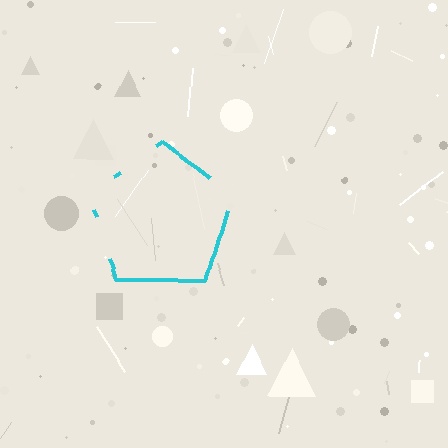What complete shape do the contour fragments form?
The contour fragments form a pentagon.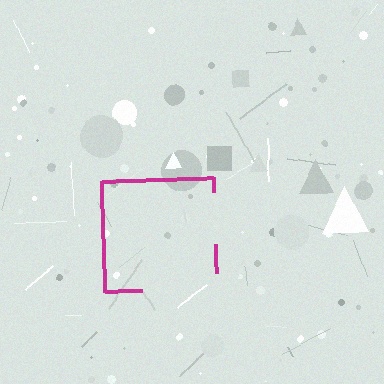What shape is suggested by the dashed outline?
The dashed outline suggests a square.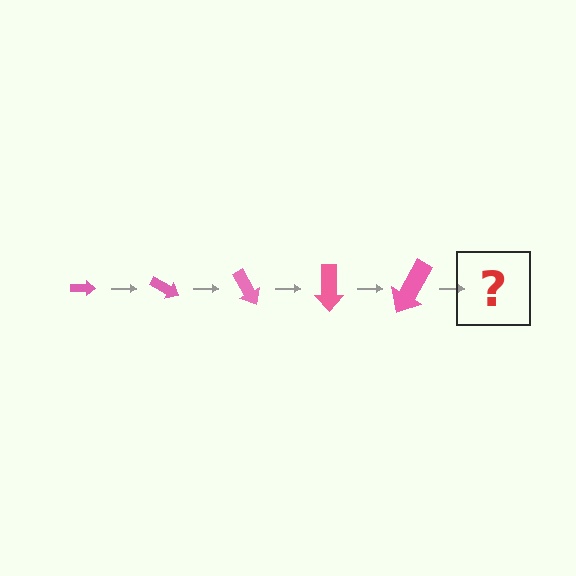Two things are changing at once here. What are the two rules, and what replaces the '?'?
The two rules are that the arrow grows larger each step and it rotates 30 degrees each step. The '?' should be an arrow, larger than the previous one and rotated 150 degrees from the start.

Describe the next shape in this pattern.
It should be an arrow, larger than the previous one and rotated 150 degrees from the start.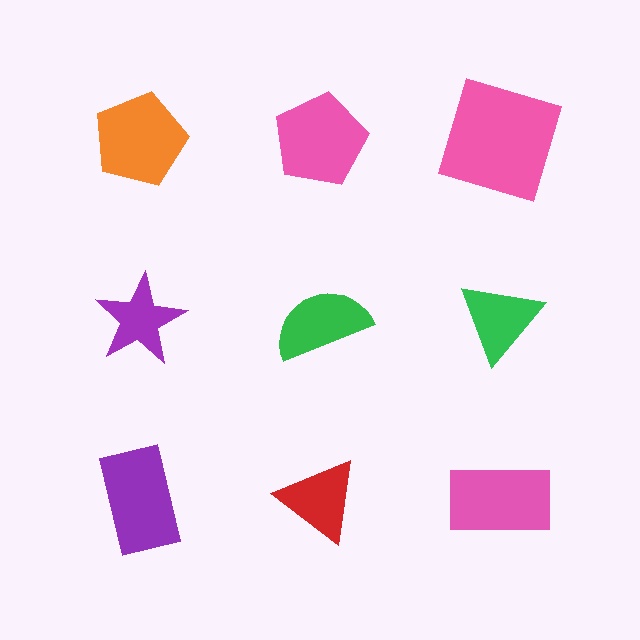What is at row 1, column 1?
An orange pentagon.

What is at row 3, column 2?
A red triangle.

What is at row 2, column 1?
A purple star.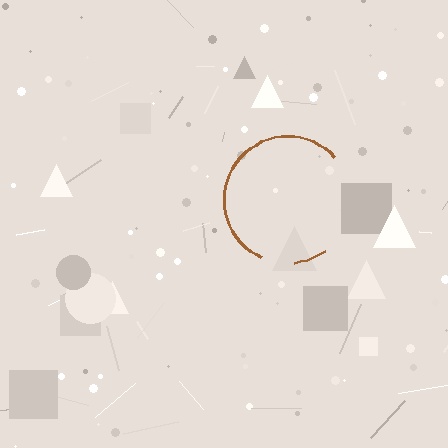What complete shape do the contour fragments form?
The contour fragments form a circle.